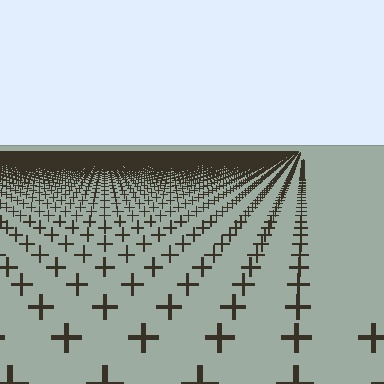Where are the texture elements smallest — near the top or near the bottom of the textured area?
Near the top.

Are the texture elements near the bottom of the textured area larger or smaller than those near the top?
Larger. Near the bottom, elements are closer to the viewer and appear at a bigger on-screen size.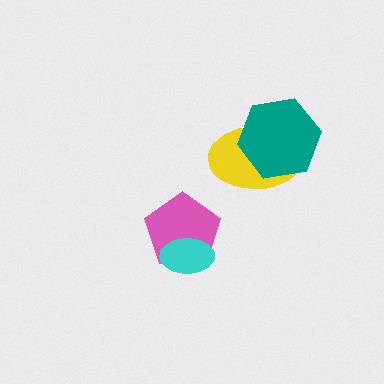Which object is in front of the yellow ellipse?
The teal hexagon is in front of the yellow ellipse.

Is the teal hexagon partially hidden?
No, no other shape covers it.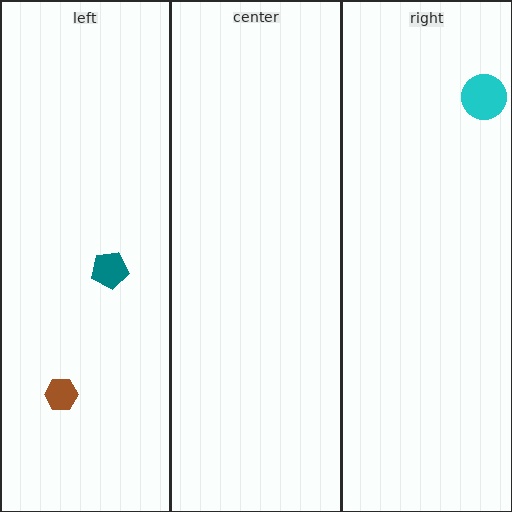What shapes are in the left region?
The brown hexagon, the teal pentagon.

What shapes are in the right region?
The cyan circle.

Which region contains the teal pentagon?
The left region.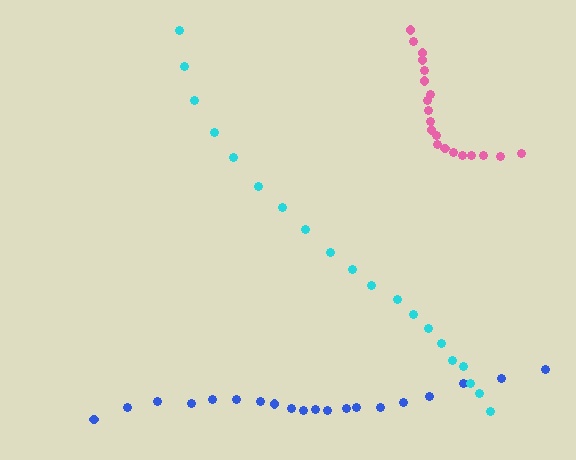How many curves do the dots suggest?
There are 3 distinct paths.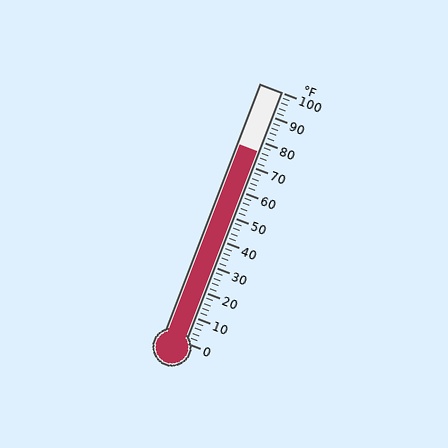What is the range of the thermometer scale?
The thermometer scale ranges from 0°F to 100°F.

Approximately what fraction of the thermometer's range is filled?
The thermometer is filled to approximately 75% of its range.